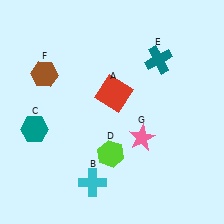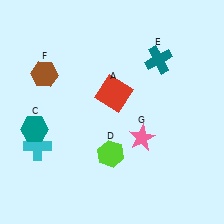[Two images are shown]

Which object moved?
The cyan cross (B) moved left.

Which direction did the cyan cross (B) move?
The cyan cross (B) moved left.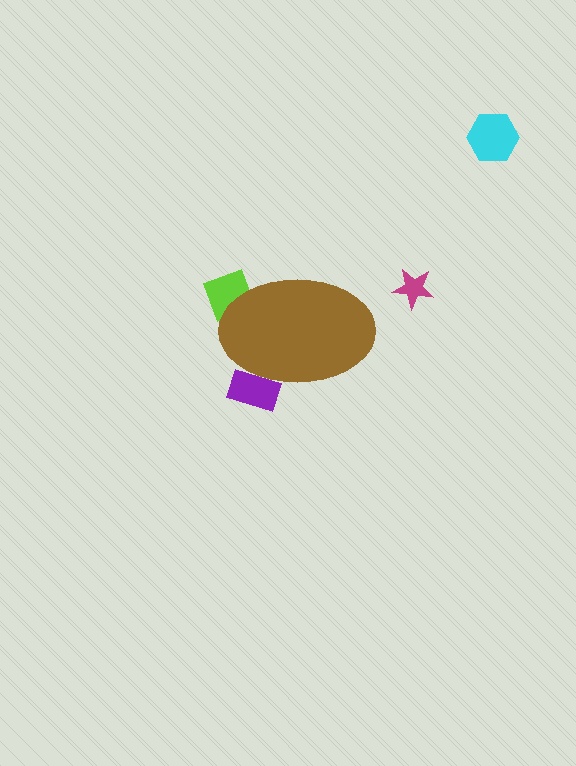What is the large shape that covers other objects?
A brown ellipse.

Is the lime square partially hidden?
Yes, the lime square is partially hidden behind the brown ellipse.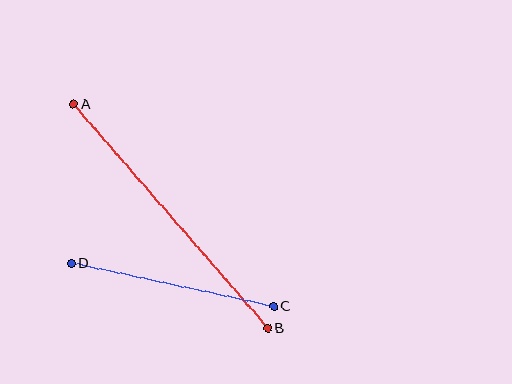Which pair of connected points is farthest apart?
Points A and B are farthest apart.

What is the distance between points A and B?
The distance is approximately 297 pixels.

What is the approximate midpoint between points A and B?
The midpoint is at approximately (170, 216) pixels.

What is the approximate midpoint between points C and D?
The midpoint is at approximately (172, 285) pixels.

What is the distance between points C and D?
The distance is approximately 207 pixels.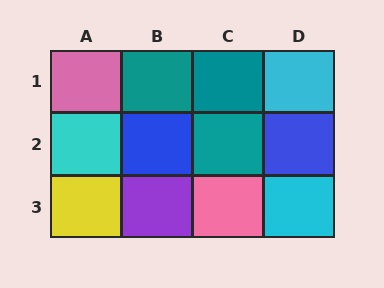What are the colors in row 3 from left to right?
Yellow, purple, pink, cyan.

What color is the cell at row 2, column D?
Blue.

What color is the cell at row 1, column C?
Teal.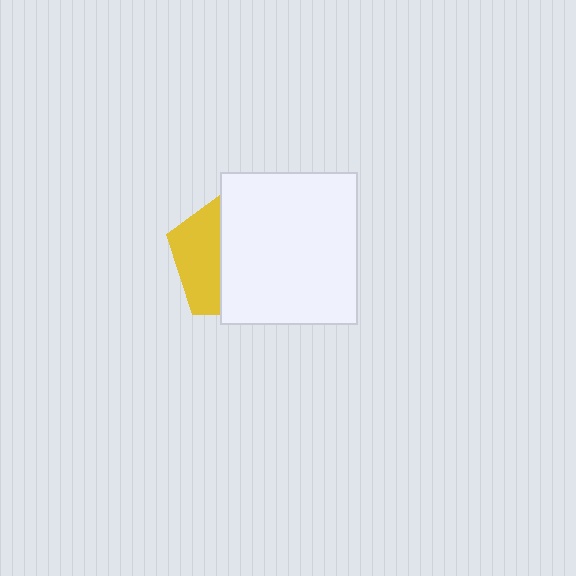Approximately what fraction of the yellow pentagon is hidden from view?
Roughly 65% of the yellow pentagon is hidden behind the white rectangle.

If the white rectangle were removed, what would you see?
You would see the complete yellow pentagon.